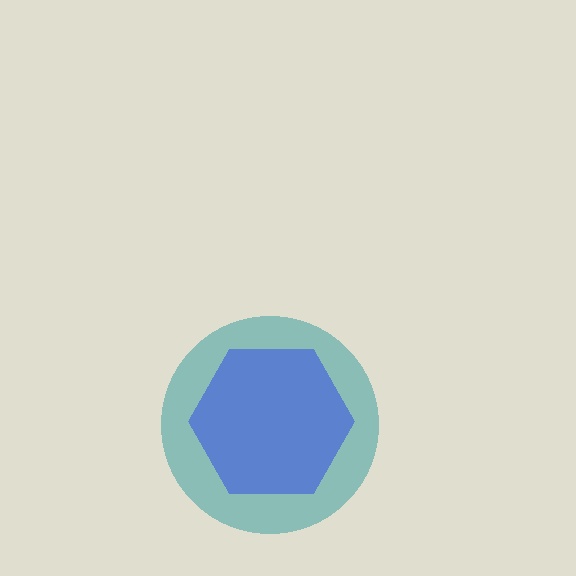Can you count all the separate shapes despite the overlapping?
Yes, there are 2 separate shapes.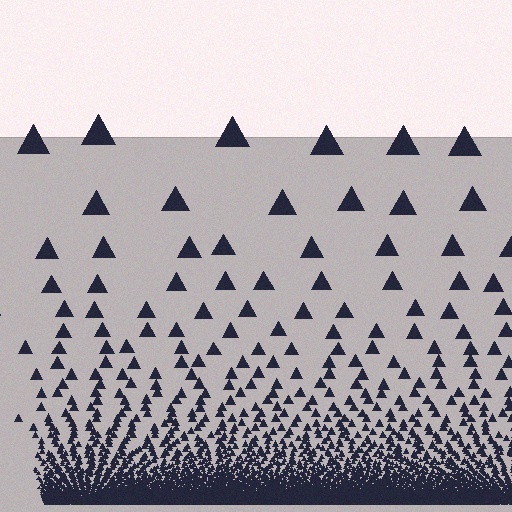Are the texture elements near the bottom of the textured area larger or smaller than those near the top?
Smaller. The gradient is inverted — elements near the bottom are smaller and denser.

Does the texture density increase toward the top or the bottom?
Density increases toward the bottom.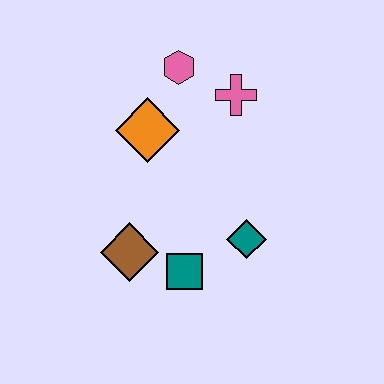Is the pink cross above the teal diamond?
Yes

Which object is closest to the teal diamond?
The teal square is closest to the teal diamond.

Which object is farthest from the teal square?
The pink hexagon is farthest from the teal square.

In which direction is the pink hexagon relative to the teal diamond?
The pink hexagon is above the teal diamond.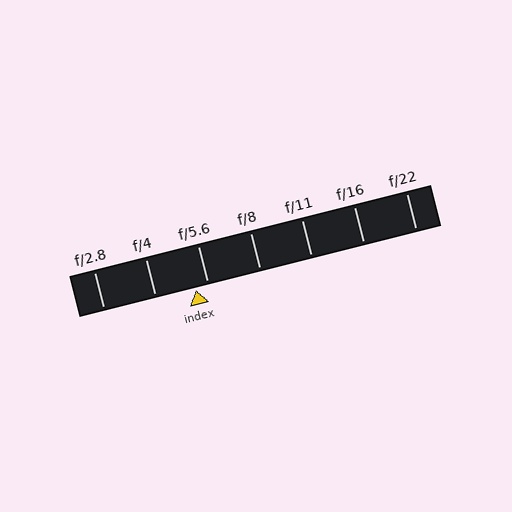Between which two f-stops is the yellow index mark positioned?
The index mark is between f/4 and f/5.6.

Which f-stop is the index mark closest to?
The index mark is closest to f/5.6.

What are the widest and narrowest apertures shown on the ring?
The widest aperture shown is f/2.8 and the narrowest is f/22.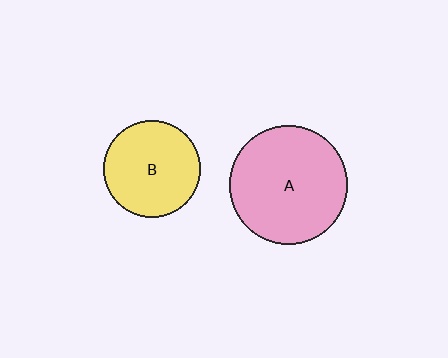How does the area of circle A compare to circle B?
Approximately 1.5 times.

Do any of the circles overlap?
No, none of the circles overlap.